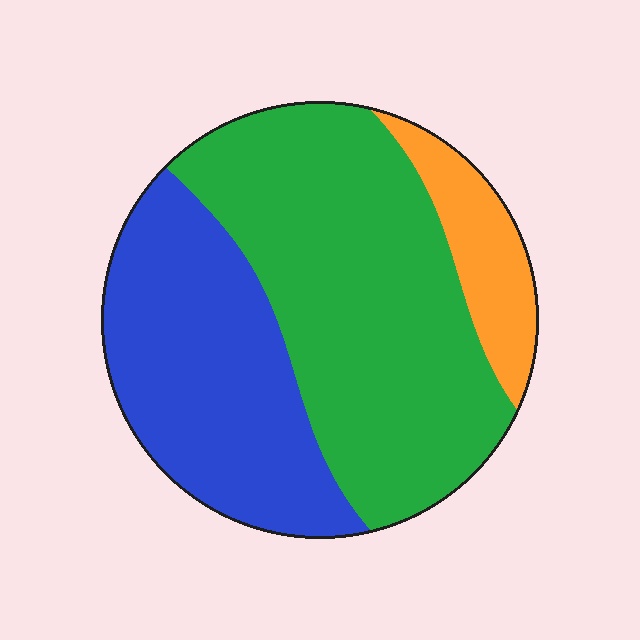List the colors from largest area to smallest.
From largest to smallest: green, blue, orange.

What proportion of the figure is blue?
Blue covers about 35% of the figure.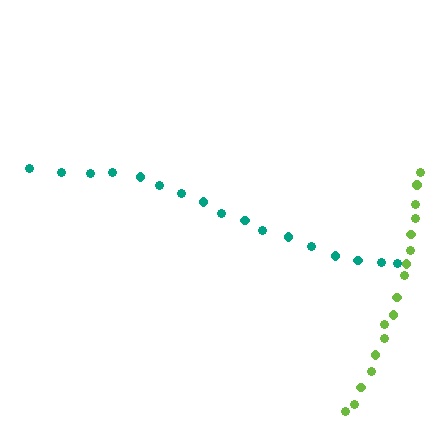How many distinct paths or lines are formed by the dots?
There are 2 distinct paths.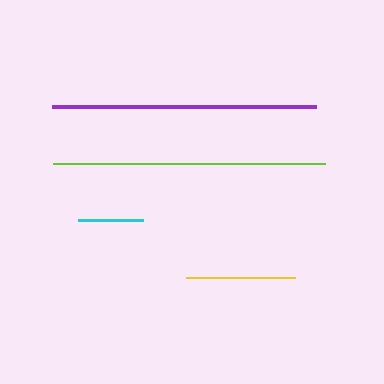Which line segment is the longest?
The lime line is the longest at approximately 273 pixels.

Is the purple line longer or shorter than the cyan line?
The purple line is longer than the cyan line.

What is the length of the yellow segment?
The yellow segment is approximately 109 pixels long.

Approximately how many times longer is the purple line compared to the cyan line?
The purple line is approximately 4.0 times the length of the cyan line.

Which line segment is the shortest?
The cyan line is the shortest at approximately 65 pixels.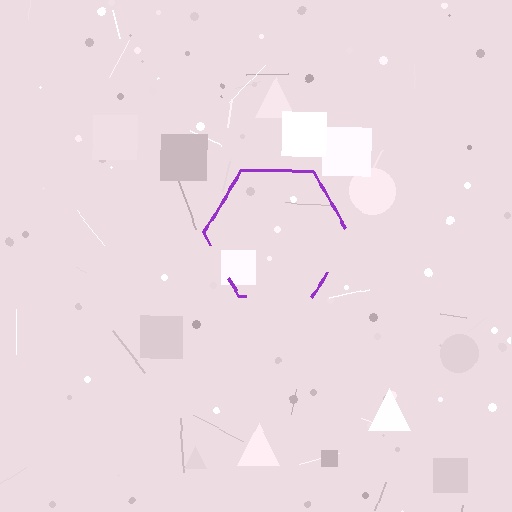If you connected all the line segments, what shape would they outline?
They would outline a hexagon.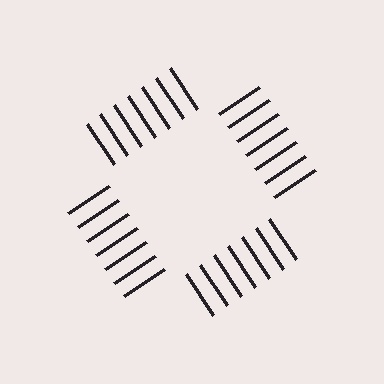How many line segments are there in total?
28 — 7 along each of the 4 edges.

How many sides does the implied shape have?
4 sides — the line-ends trace a square.